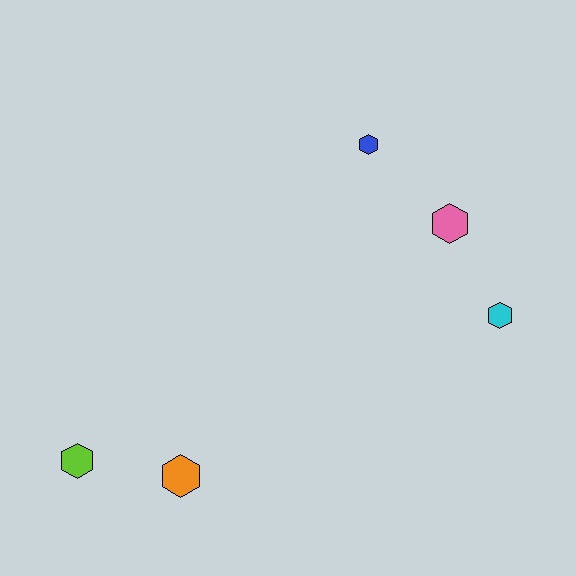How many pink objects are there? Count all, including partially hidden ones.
There is 1 pink object.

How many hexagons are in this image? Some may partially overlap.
There are 5 hexagons.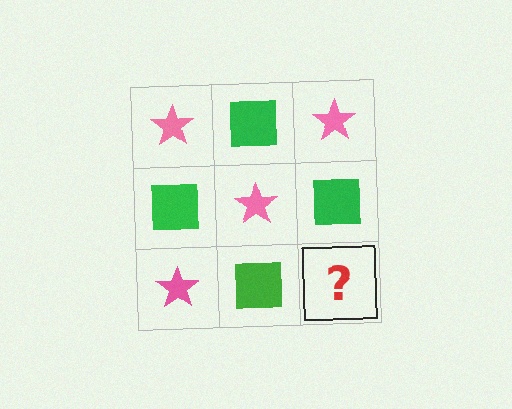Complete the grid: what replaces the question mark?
The question mark should be replaced with a pink star.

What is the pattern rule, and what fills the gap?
The rule is that it alternates pink star and green square in a checkerboard pattern. The gap should be filled with a pink star.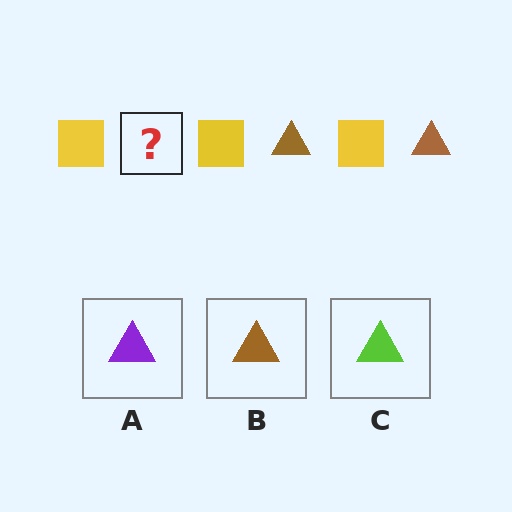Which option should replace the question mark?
Option B.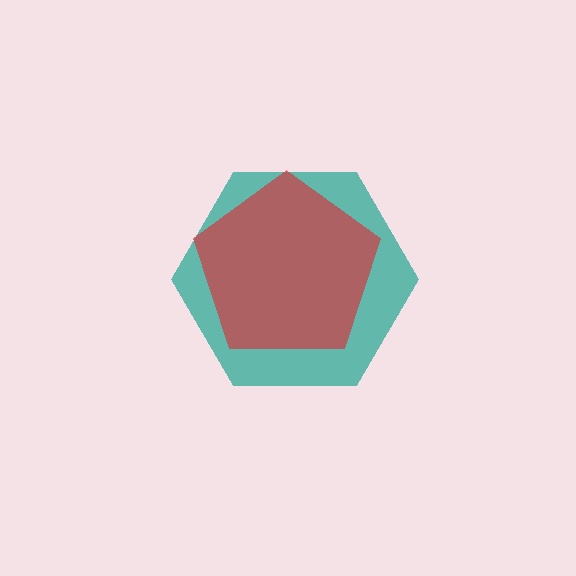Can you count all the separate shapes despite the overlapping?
Yes, there are 2 separate shapes.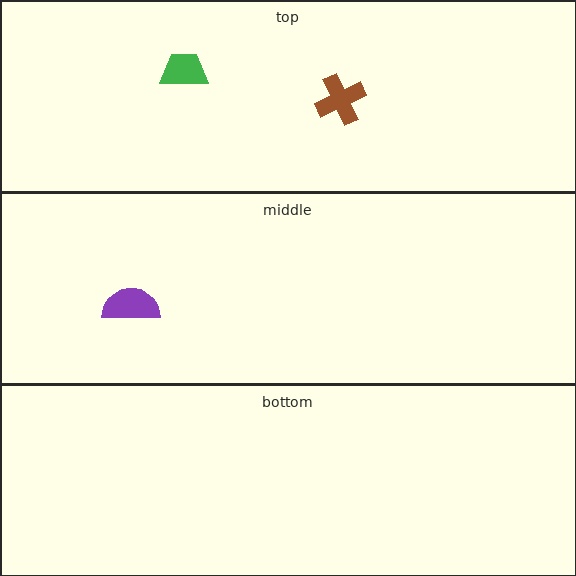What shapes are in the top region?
The green trapezoid, the brown cross.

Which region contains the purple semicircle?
The middle region.